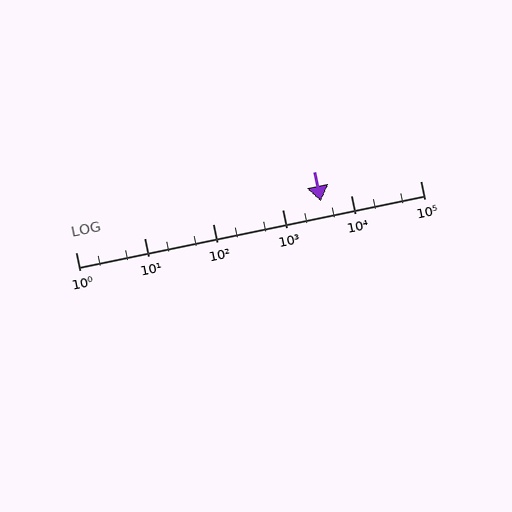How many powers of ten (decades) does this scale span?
The scale spans 5 decades, from 1 to 100000.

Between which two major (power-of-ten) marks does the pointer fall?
The pointer is between 1000 and 10000.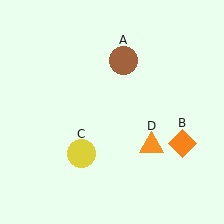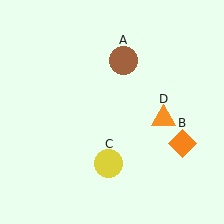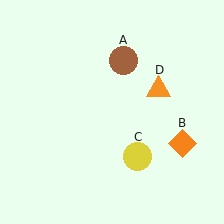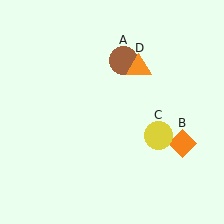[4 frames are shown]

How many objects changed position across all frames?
2 objects changed position: yellow circle (object C), orange triangle (object D).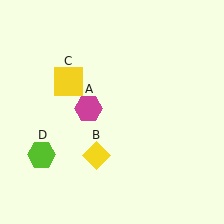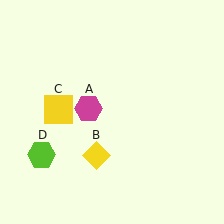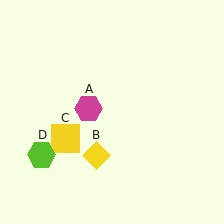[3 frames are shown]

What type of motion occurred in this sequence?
The yellow square (object C) rotated counterclockwise around the center of the scene.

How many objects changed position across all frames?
1 object changed position: yellow square (object C).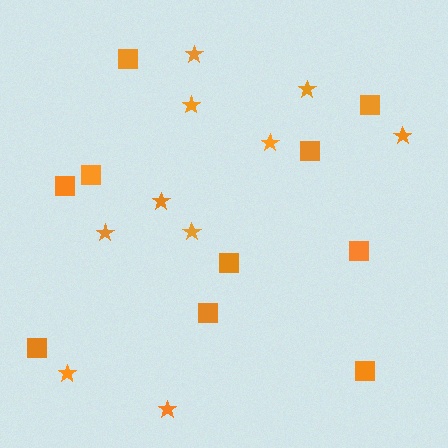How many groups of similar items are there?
There are 2 groups: one group of stars (10) and one group of squares (10).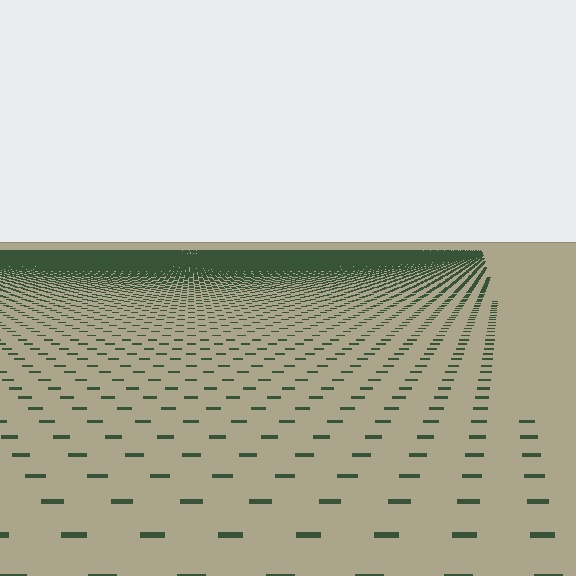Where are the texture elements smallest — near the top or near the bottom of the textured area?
Near the top.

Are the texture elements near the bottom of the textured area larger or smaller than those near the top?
Larger. Near the bottom, elements are closer to the viewer and appear at a bigger on-screen size.